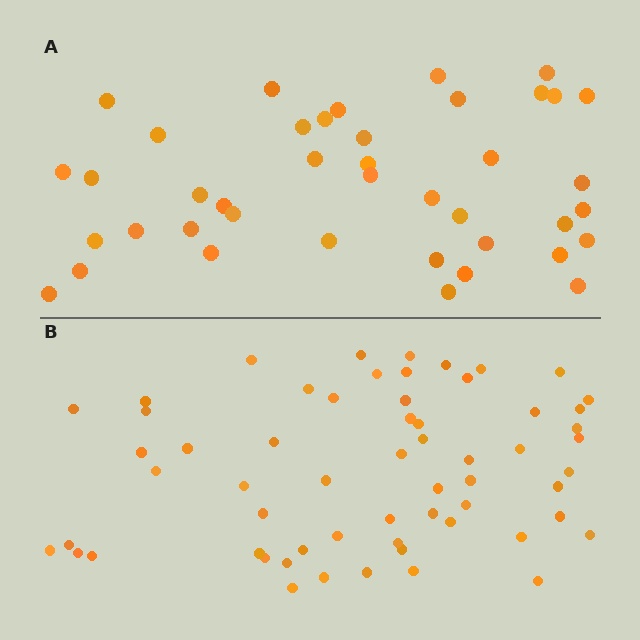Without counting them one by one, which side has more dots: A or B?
Region B (the bottom region) has more dots.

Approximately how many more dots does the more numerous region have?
Region B has approximately 20 more dots than region A.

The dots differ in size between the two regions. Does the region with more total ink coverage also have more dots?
No. Region A has more total ink coverage because its dots are larger, but region B actually contains more individual dots. Total area can be misleading — the number of items is what matters here.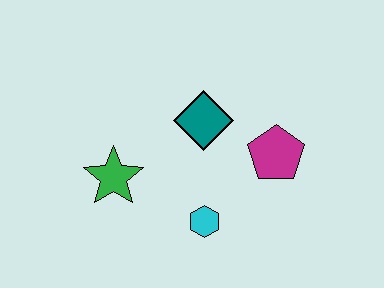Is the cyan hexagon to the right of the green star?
Yes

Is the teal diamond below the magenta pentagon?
No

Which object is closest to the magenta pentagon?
The teal diamond is closest to the magenta pentagon.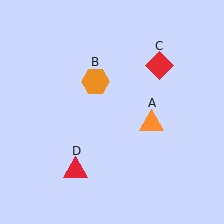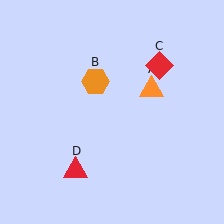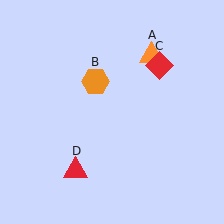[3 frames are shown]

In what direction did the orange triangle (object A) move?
The orange triangle (object A) moved up.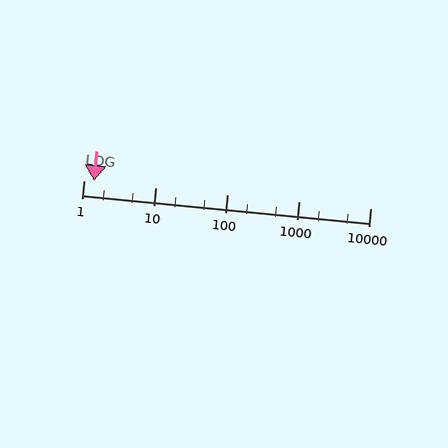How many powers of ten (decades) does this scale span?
The scale spans 4 decades, from 1 to 10000.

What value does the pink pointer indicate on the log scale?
The pointer indicates approximately 1.4.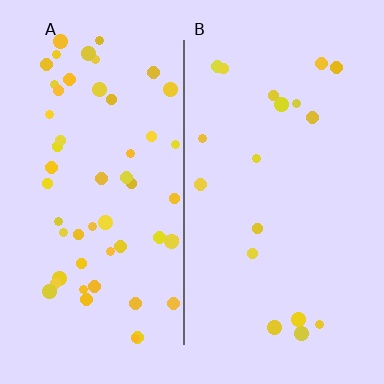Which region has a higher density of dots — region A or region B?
A (the left).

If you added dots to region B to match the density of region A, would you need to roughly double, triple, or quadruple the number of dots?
Approximately triple.